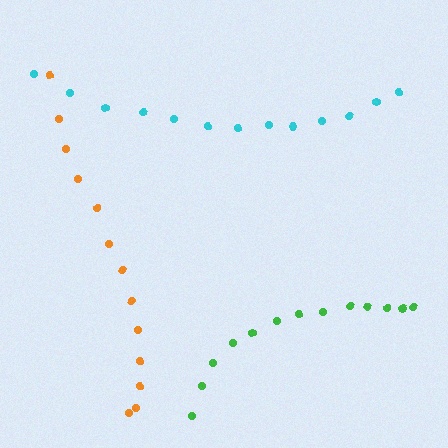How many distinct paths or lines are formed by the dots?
There are 3 distinct paths.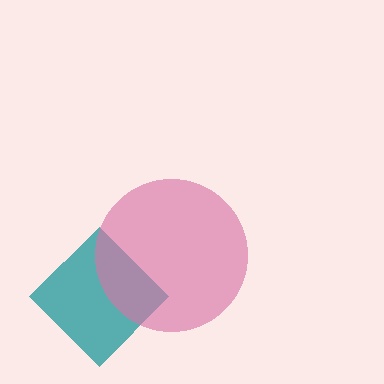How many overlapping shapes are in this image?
There are 2 overlapping shapes in the image.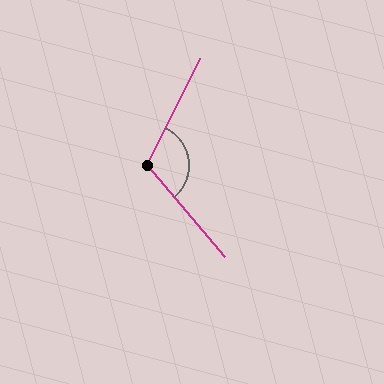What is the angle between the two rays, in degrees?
Approximately 113 degrees.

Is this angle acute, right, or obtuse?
It is obtuse.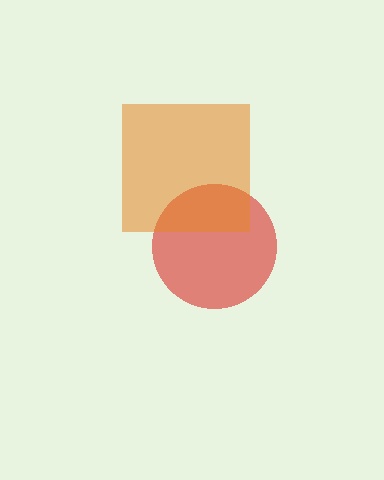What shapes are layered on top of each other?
The layered shapes are: a red circle, an orange square.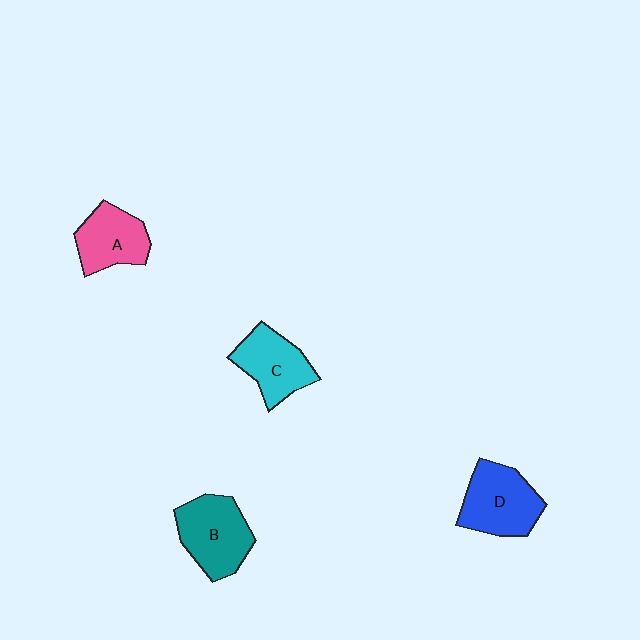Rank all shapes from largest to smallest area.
From largest to smallest: D (blue), B (teal), C (cyan), A (pink).